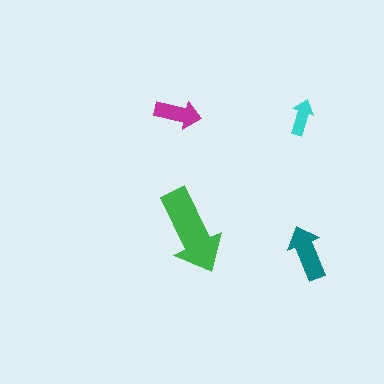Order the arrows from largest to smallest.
the green one, the teal one, the magenta one, the cyan one.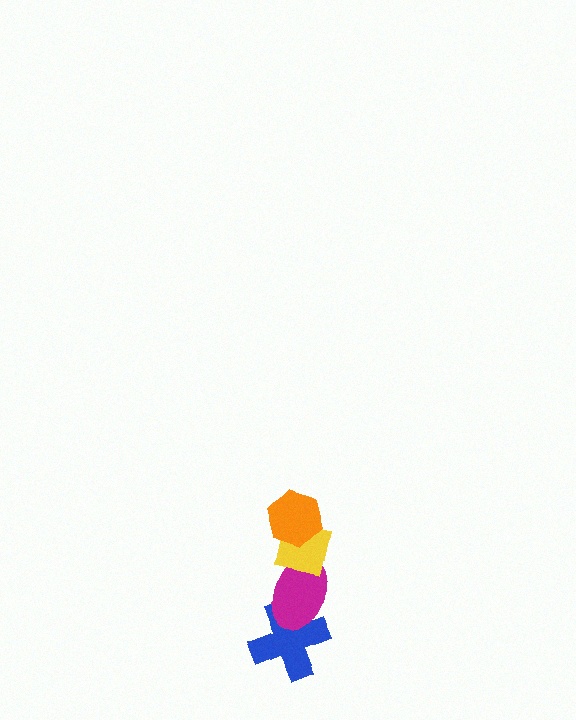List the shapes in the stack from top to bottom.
From top to bottom: the orange hexagon, the yellow square, the magenta ellipse, the blue cross.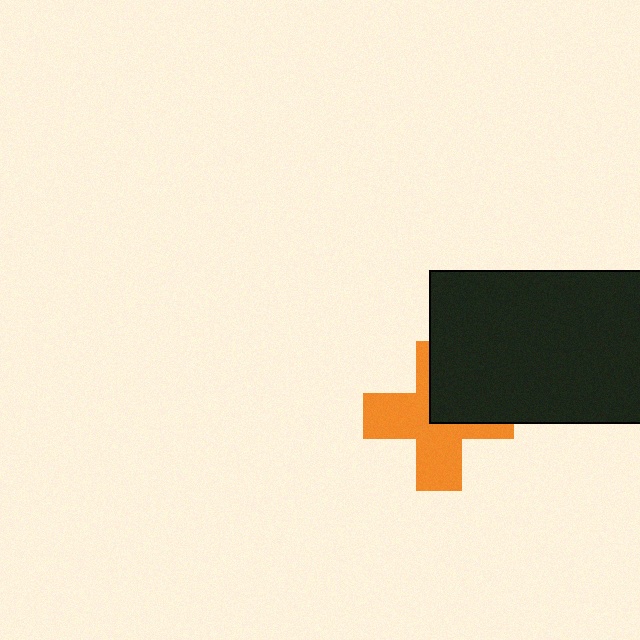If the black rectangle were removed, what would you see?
You would see the complete orange cross.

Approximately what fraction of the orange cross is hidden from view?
Roughly 36% of the orange cross is hidden behind the black rectangle.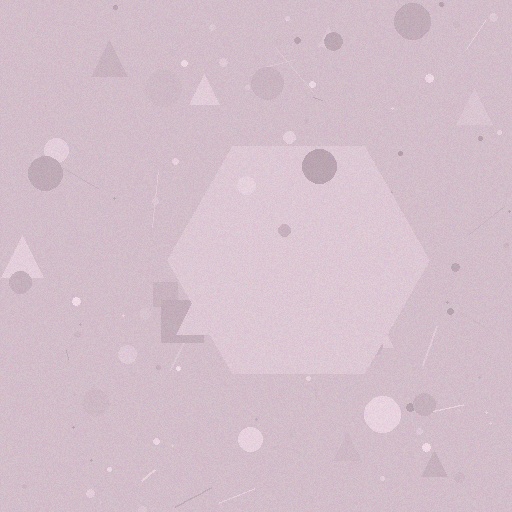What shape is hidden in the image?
A hexagon is hidden in the image.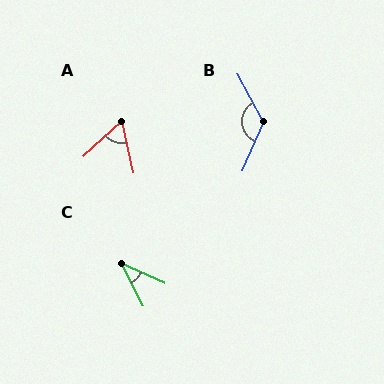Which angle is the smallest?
C, at approximately 40 degrees.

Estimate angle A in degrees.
Approximately 59 degrees.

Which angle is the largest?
B, at approximately 128 degrees.